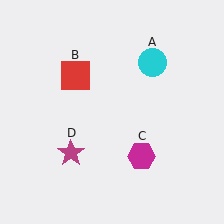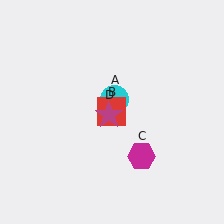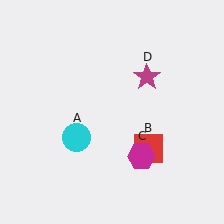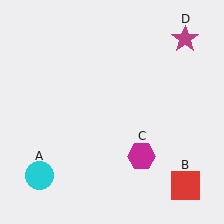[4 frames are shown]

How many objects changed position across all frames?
3 objects changed position: cyan circle (object A), red square (object B), magenta star (object D).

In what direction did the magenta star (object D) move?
The magenta star (object D) moved up and to the right.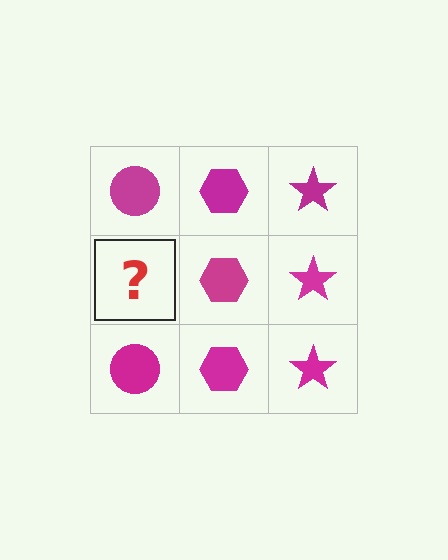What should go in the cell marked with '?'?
The missing cell should contain a magenta circle.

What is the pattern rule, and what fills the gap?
The rule is that each column has a consistent shape. The gap should be filled with a magenta circle.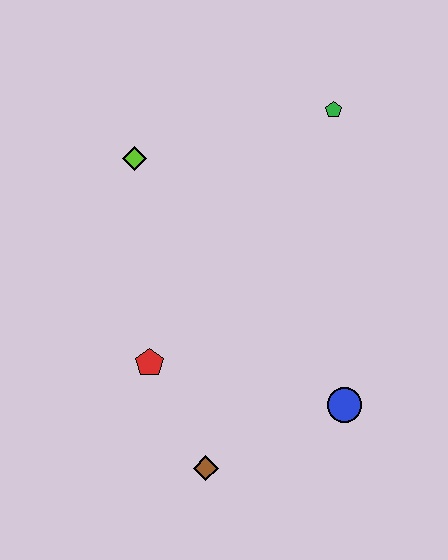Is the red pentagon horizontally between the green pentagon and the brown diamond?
No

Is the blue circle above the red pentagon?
No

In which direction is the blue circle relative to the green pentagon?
The blue circle is below the green pentagon.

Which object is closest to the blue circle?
The brown diamond is closest to the blue circle.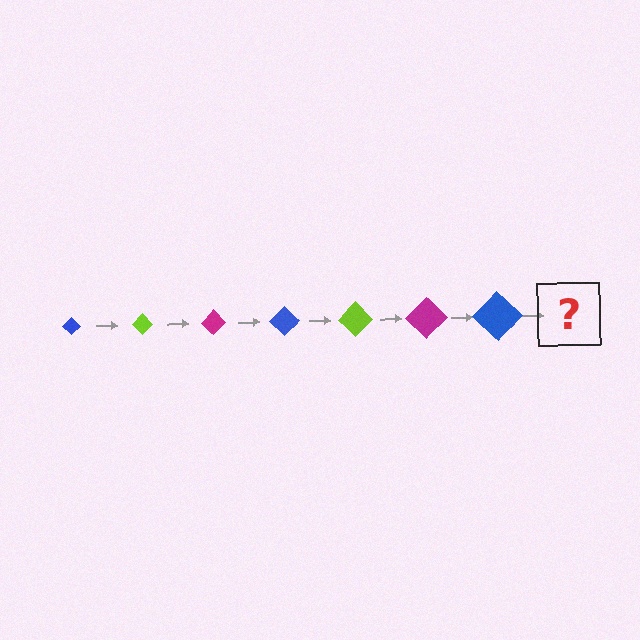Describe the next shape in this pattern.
It should be a lime diamond, larger than the previous one.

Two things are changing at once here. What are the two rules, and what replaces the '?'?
The two rules are that the diamond grows larger each step and the color cycles through blue, lime, and magenta. The '?' should be a lime diamond, larger than the previous one.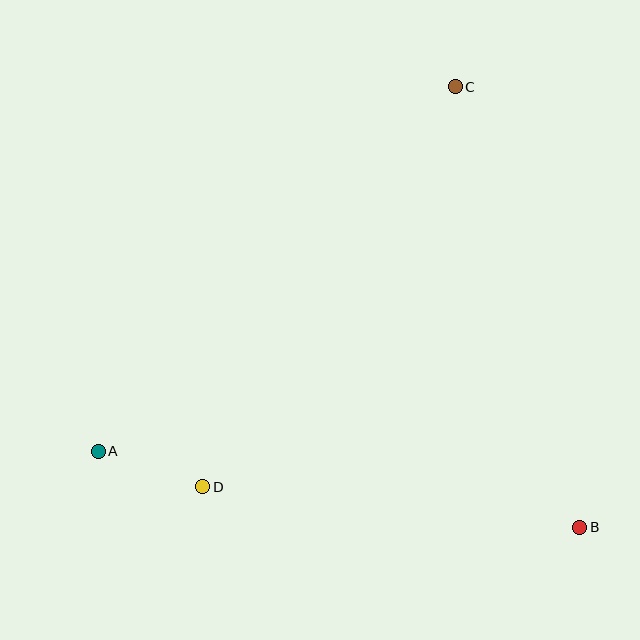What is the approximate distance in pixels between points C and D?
The distance between C and D is approximately 473 pixels.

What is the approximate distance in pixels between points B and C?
The distance between B and C is approximately 457 pixels.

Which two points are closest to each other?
Points A and D are closest to each other.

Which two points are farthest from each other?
Points A and C are farthest from each other.